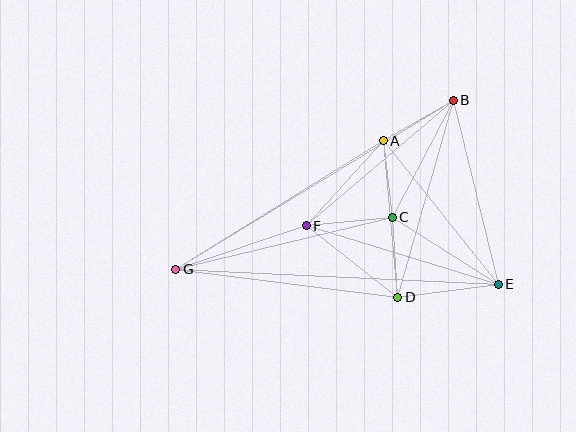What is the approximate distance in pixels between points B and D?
The distance between B and D is approximately 205 pixels.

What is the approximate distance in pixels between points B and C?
The distance between B and C is approximately 132 pixels.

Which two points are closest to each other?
Points A and C are closest to each other.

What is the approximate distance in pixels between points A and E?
The distance between A and E is approximately 184 pixels.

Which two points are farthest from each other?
Points B and G are farthest from each other.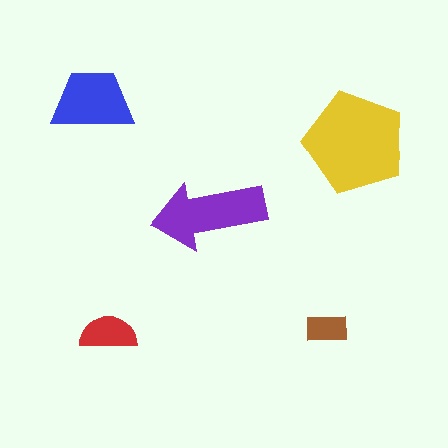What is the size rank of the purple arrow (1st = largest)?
2nd.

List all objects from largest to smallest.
The yellow pentagon, the purple arrow, the blue trapezoid, the red semicircle, the brown rectangle.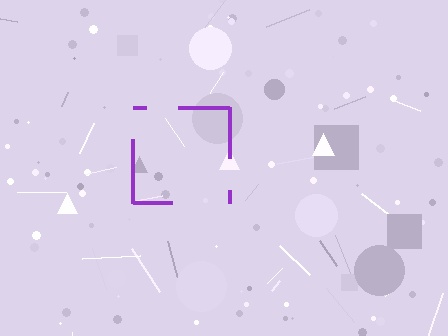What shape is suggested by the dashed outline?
The dashed outline suggests a square.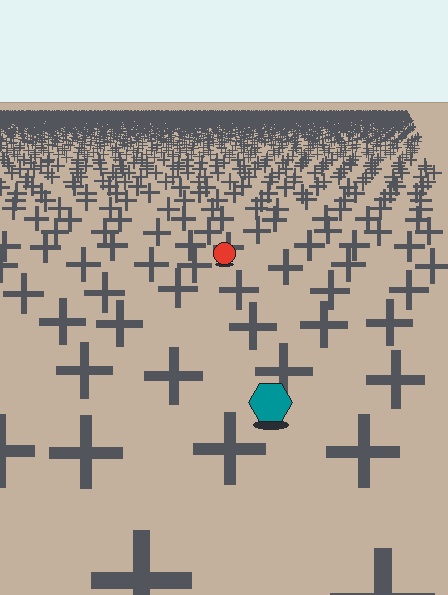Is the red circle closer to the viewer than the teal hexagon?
No. The teal hexagon is closer — you can tell from the texture gradient: the ground texture is coarser near it.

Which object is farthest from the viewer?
The red circle is farthest from the viewer. It appears smaller and the ground texture around it is denser.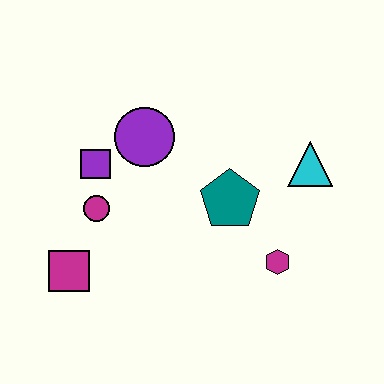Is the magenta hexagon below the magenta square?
No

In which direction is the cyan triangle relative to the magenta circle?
The cyan triangle is to the right of the magenta circle.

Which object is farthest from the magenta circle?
The cyan triangle is farthest from the magenta circle.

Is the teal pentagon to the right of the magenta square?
Yes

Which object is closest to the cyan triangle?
The teal pentagon is closest to the cyan triangle.